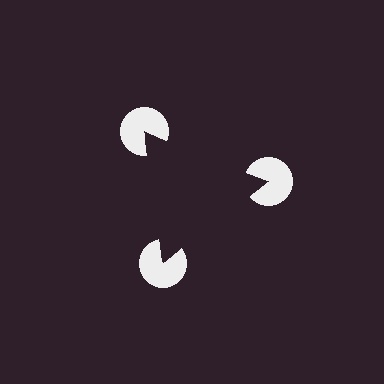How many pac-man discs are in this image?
There are 3 — one at each vertex of the illusory triangle.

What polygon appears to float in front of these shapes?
An illusory triangle — its edges are inferred from the aligned wedge cuts in the pac-man discs, not physically drawn.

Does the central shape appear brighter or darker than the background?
It typically appears slightly darker than the background, even though no actual brightness change is drawn.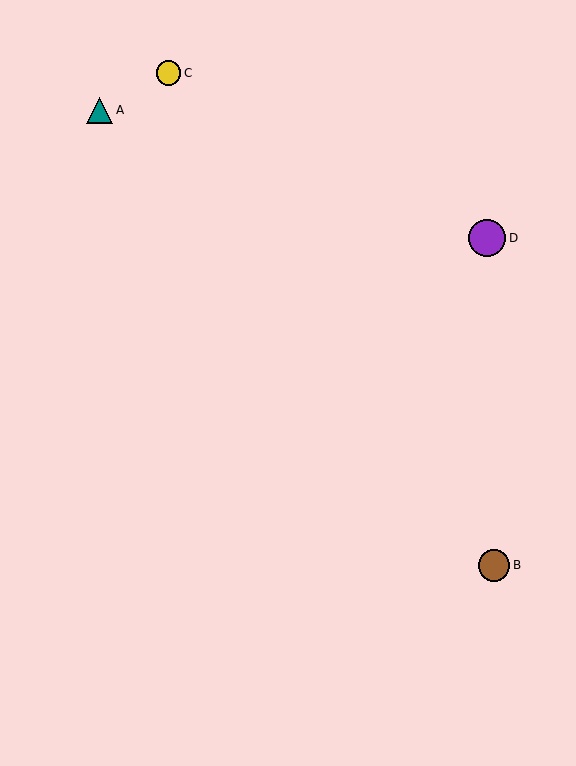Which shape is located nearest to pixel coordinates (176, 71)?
The yellow circle (labeled C) at (169, 73) is nearest to that location.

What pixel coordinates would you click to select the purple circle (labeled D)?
Click at (487, 238) to select the purple circle D.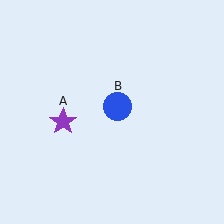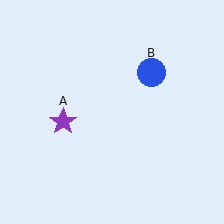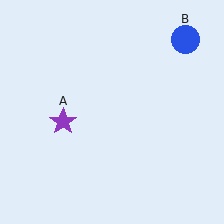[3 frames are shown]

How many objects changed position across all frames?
1 object changed position: blue circle (object B).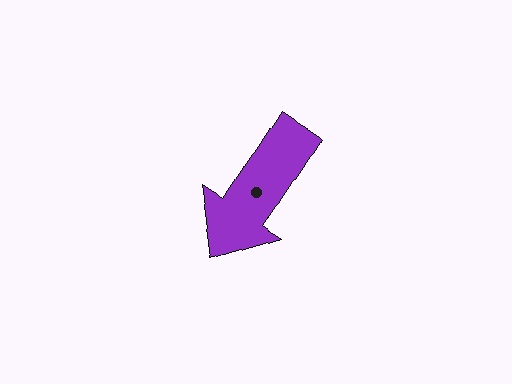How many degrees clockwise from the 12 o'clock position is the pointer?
Approximately 213 degrees.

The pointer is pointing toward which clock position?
Roughly 7 o'clock.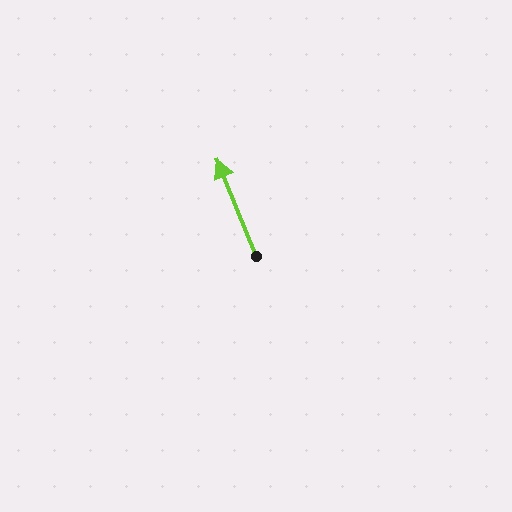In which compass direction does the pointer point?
North.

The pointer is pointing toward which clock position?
Roughly 11 o'clock.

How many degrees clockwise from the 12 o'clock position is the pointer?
Approximately 338 degrees.